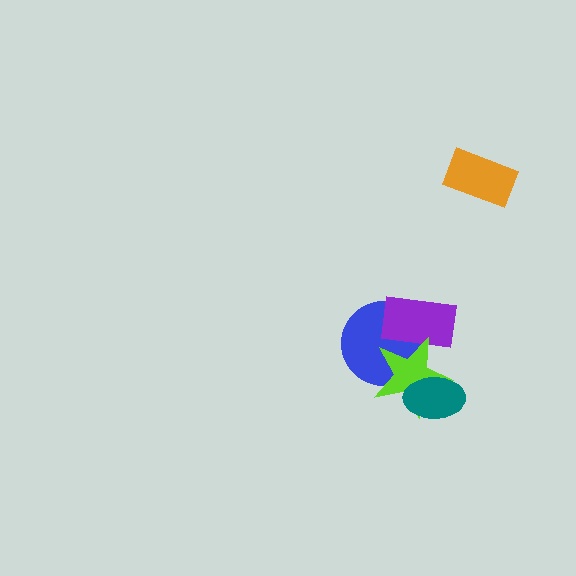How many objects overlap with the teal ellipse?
1 object overlaps with the teal ellipse.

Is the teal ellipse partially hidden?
No, no other shape covers it.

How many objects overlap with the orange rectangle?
0 objects overlap with the orange rectangle.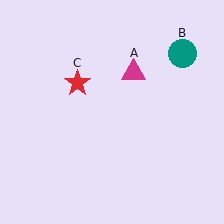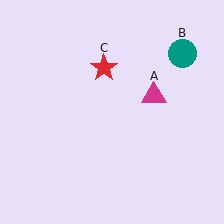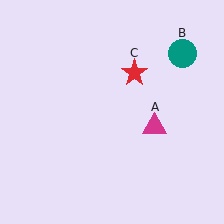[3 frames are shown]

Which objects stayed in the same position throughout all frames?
Teal circle (object B) remained stationary.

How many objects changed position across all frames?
2 objects changed position: magenta triangle (object A), red star (object C).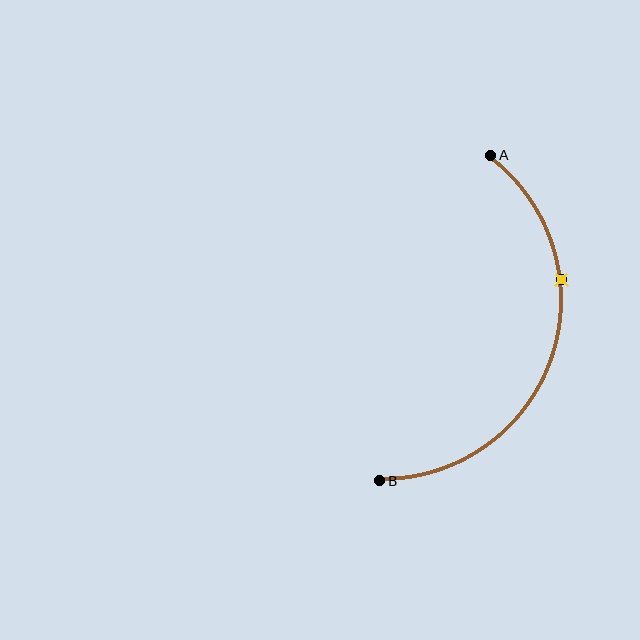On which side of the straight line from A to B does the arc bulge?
The arc bulges to the right of the straight line connecting A and B.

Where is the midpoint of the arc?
The arc midpoint is the point on the curve farthest from the straight line joining A and B. It sits to the right of that line.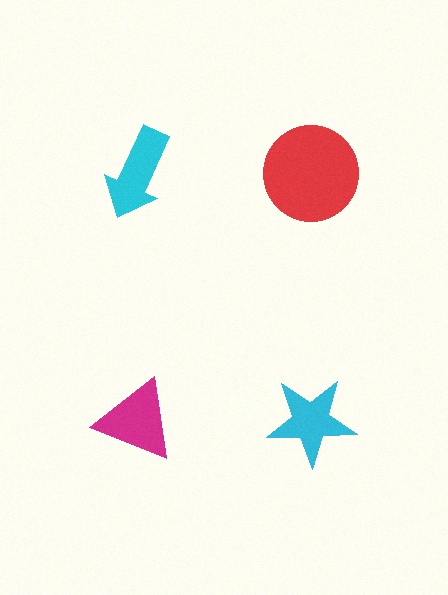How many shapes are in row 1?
2 shapes.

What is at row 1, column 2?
A red circle.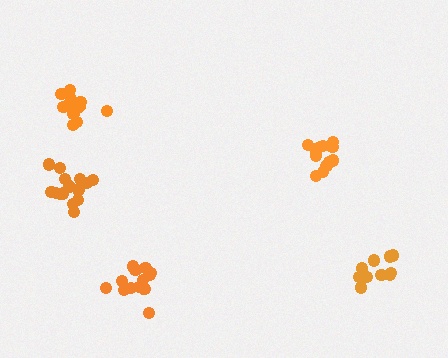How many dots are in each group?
Group 1: 15 dots, Group 2: 14 dots, Group 3: 12 dots, Group 4: 12 dots, Group 5: 10 dots (63 total).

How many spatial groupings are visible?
There are 5 spatial groupings.